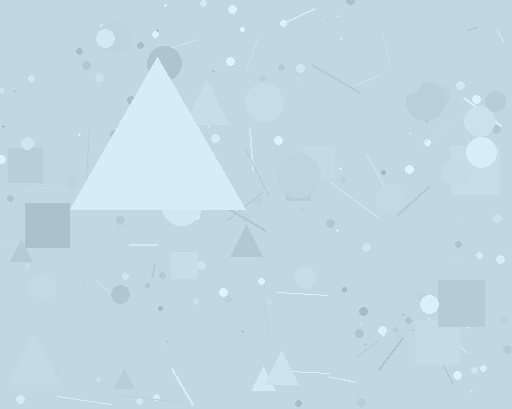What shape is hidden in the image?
A triangle is hidden in the image.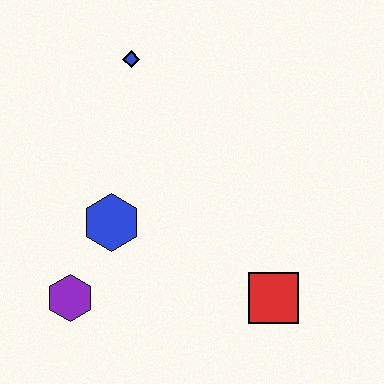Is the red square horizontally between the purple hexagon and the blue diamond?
No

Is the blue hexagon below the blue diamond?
Yes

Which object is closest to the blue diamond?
The blue hexagon is closest to the blue diamond.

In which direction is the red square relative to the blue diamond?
The red square is below the blue diamond.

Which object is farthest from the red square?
The blue diamond is farthest from the red square.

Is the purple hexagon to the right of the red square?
No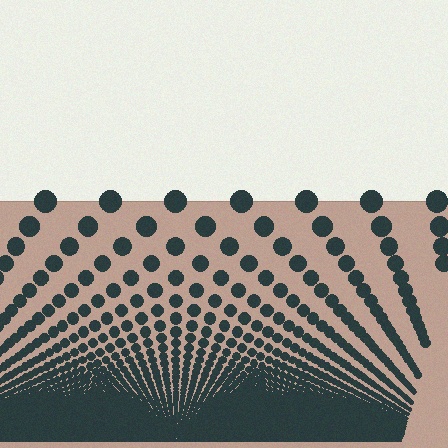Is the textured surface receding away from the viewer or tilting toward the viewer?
The surface appears to tilt toward the viewer. Texture elements get larger and sparser toward the top.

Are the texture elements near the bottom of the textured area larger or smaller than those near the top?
Smaller. The gradient is inverted — elements near the bottom are smaller and denser.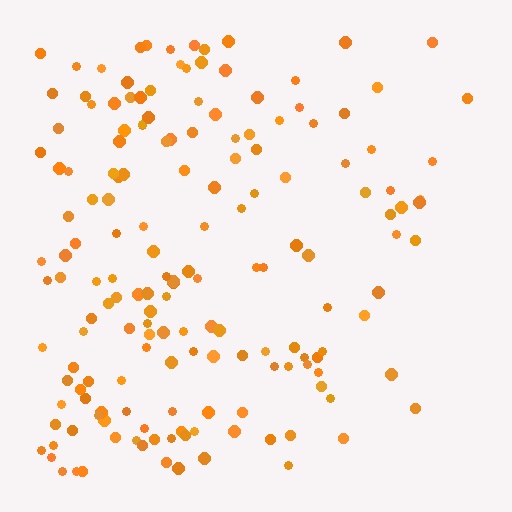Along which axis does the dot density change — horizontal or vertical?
Horizontal.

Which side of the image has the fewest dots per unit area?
The right.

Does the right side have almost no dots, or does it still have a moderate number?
Still a moderate number, just noticeably fewer than the left.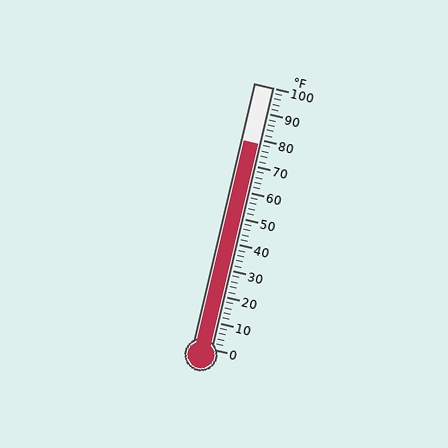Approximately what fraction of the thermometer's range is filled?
The thermometer is filled to approximately 80% of its range.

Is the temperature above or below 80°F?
The temperature is below 80°F.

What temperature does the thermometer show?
The thermometer shows approximately 78°F.